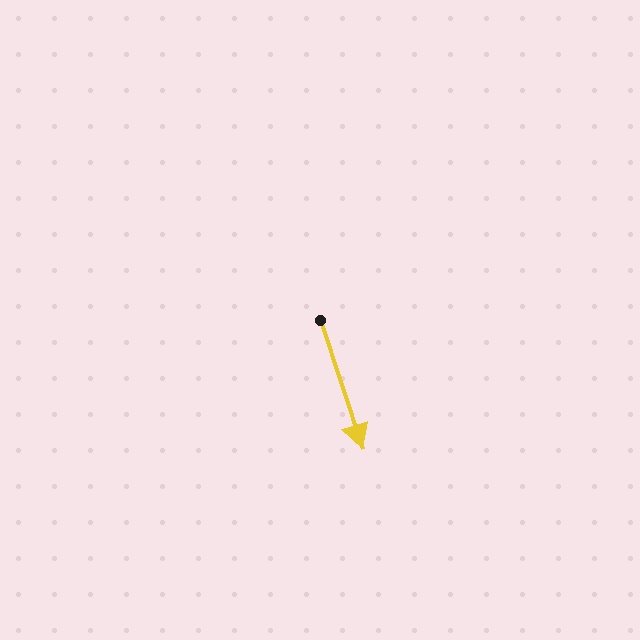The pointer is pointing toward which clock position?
Roughly 5 o'clock.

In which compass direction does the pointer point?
South.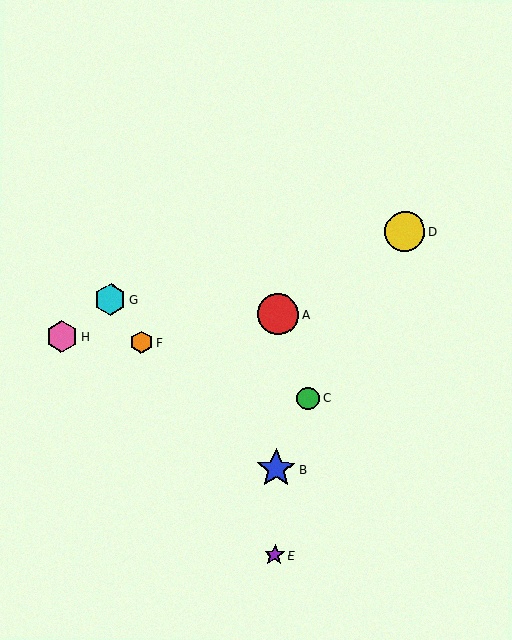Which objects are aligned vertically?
Objects A, B, E are aligned vertically.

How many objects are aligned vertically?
3 objects (A, B, E) are aligned vertically.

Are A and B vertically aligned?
Yes, both are at x≈278.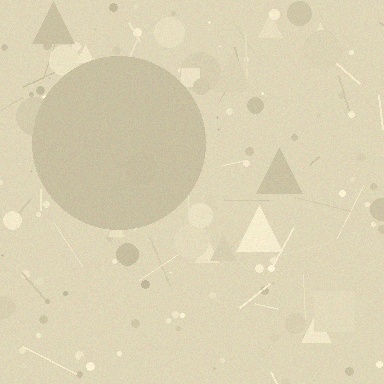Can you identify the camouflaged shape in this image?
The camouflaged shape is a circle.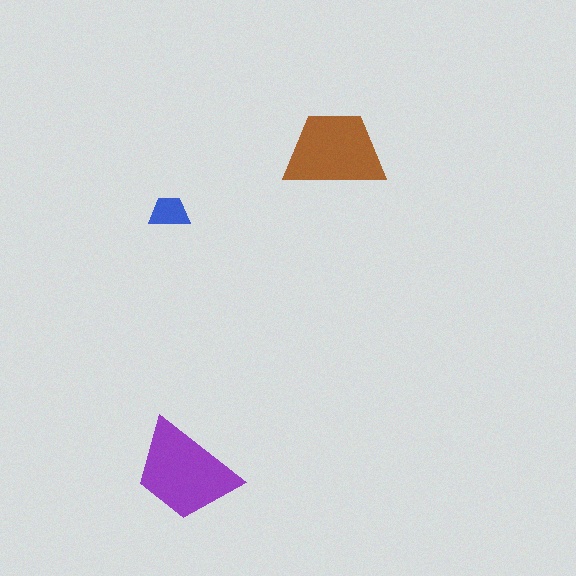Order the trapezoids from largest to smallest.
the purple one, the brown one, the blue one.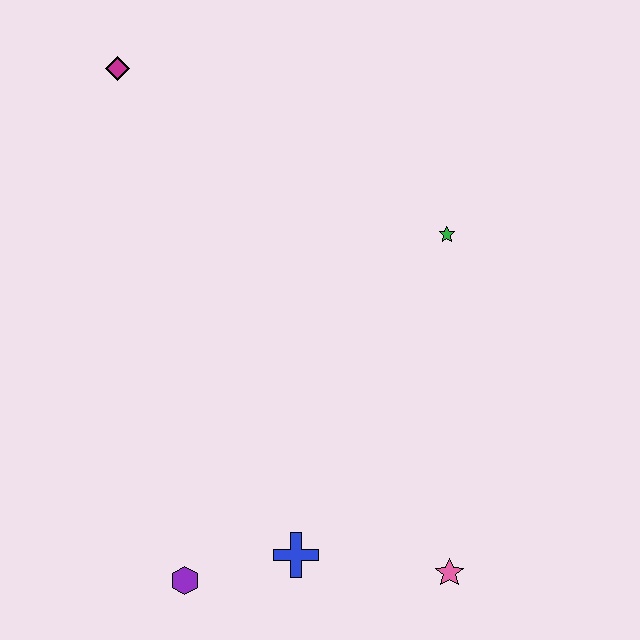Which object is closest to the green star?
The pink star is closest to the green star.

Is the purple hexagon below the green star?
Yes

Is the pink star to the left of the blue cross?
No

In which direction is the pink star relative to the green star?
The pink star is below the green star.